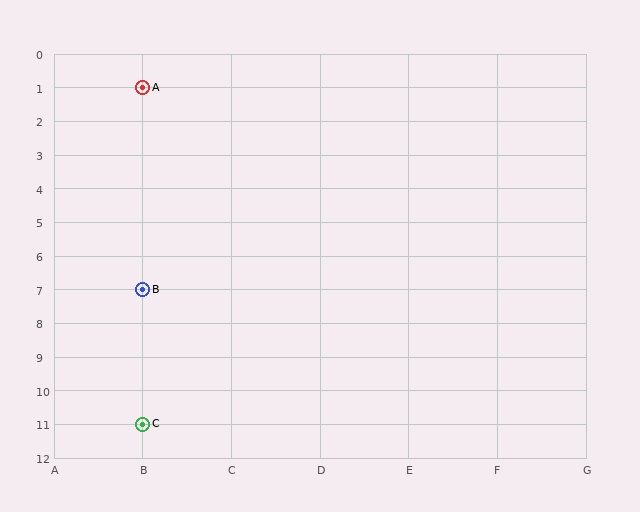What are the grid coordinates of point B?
Point B is at grid coordinates (B, 7).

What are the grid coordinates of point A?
Point A is at grid coordinates (B, 1).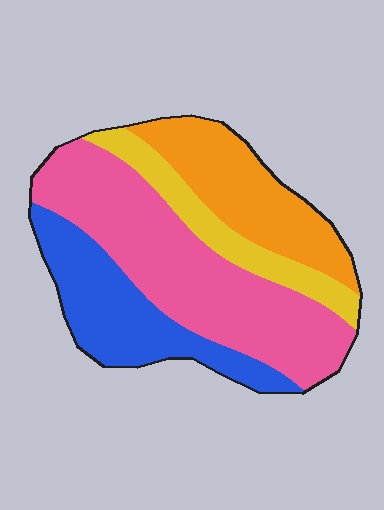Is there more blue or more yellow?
Blue.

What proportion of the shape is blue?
Blue takes up less than a quarter of the shape.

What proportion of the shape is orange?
Orange covers around 20% of the shape.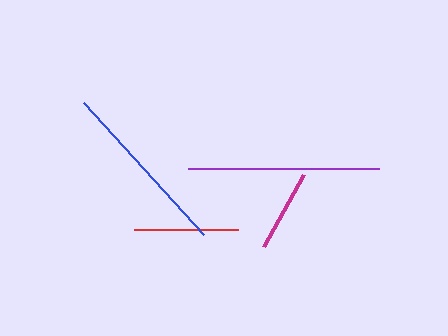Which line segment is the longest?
The purple line is the longest at approximately 192 pixels.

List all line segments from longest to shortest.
From longest to shortest: purple, blue, red, magenta.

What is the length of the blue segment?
The blue segment is approximately 178 pixels long.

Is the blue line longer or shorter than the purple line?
The purple line is longer than the blue line.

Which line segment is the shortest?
The magenta line is the shortest at approximately 83 pixels.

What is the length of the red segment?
The red segment is approximately 104 pixels long.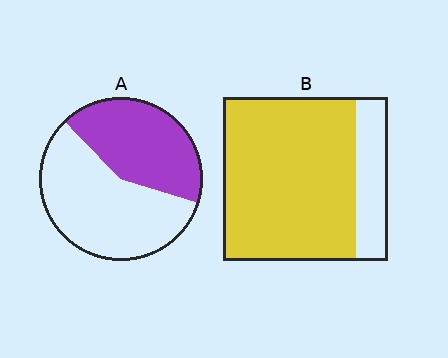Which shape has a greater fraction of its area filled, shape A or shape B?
Shape B.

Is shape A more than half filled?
No.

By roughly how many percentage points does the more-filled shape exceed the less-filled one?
By roughly 40 percentage points (B over A).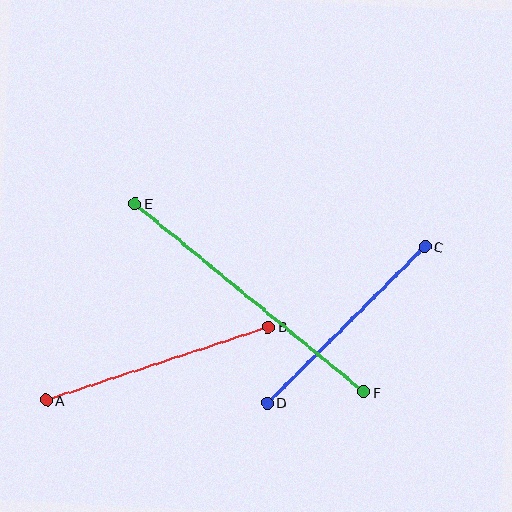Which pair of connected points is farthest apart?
Points E and F are farthest apart.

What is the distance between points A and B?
The distance is approximately 234 pixels.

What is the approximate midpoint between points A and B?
The midpoint is at approximately (157, 364) pixels.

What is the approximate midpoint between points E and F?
The midpoint is at approximately (249, 298) pixels.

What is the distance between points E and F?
The distance is approximately 296 pixels.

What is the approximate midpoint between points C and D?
The midpoint is at approximately (346, 325) pixels.